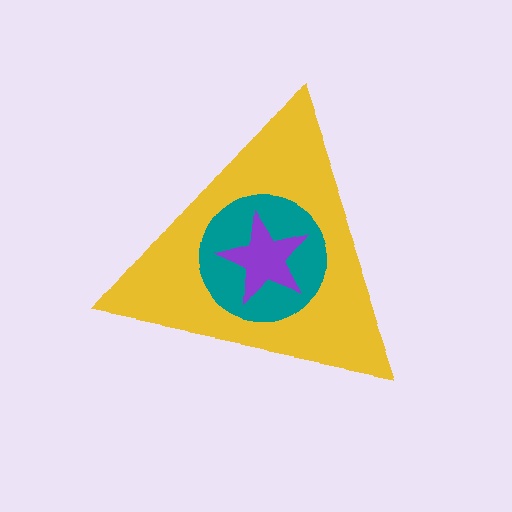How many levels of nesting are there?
3.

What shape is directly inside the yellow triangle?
The teal circle.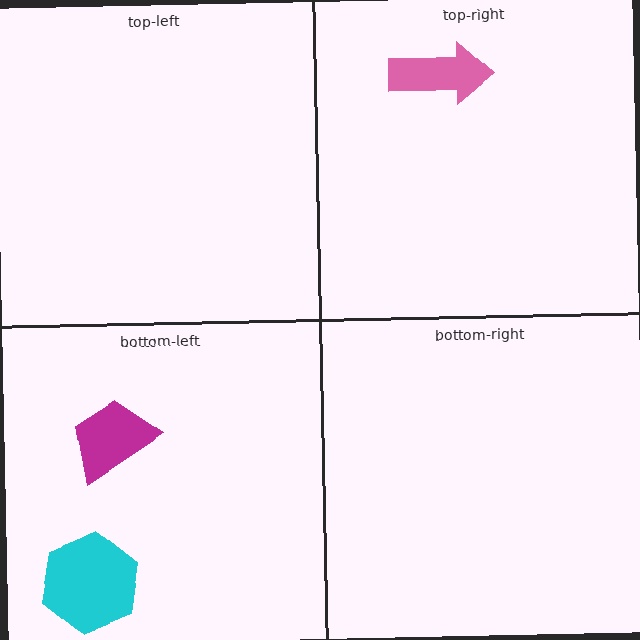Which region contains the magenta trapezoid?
The bottom-left region.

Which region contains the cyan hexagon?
The bottom-left region.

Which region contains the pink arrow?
The top-right region.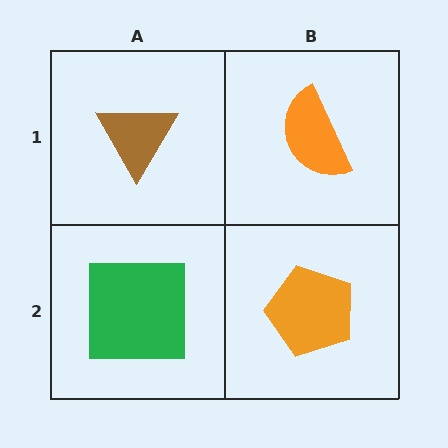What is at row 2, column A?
A green square.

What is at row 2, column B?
An orange pentagon.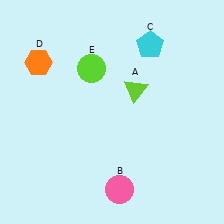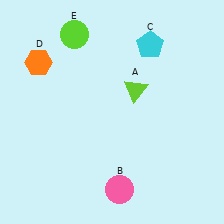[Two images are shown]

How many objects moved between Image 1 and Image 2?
1 object moved between the two images.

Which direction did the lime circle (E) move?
The lime circle (E) moved up.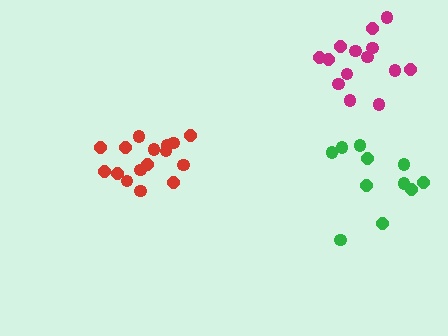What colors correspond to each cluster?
The clusters are colored: magenta, red, green.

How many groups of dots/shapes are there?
There are 3 groups.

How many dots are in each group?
Group 1: 14 dots, Group 2: 16 dots, Group 3: 11 dots (41 total).